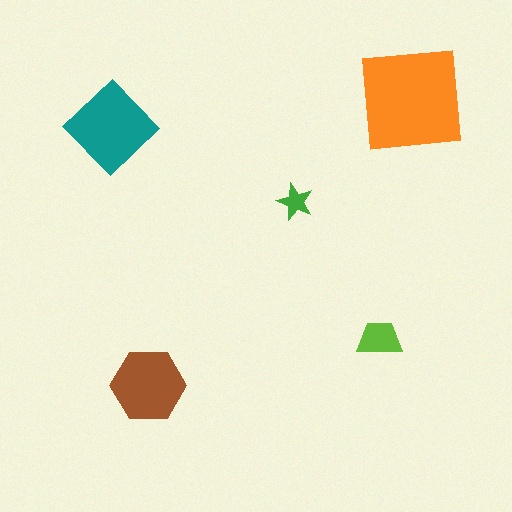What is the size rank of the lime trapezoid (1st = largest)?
4th.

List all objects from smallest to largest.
The green star, the lime trapezoid, the brown hexagon, the teal diamond, the orange square.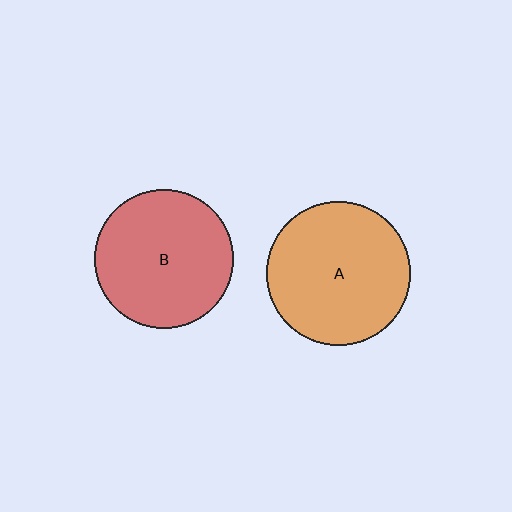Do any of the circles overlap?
No, none of the circles overlap.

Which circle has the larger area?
Circle A (orange).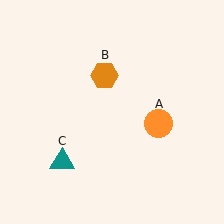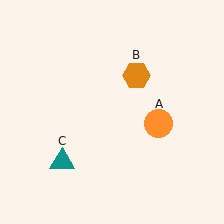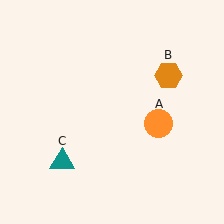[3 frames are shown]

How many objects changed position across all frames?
1 object changed position: orange hexagon (object B).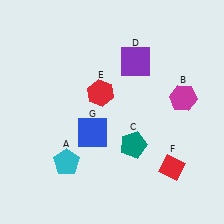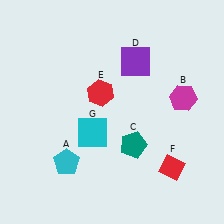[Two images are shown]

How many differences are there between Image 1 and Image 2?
There is 1 difference between the two images.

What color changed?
The square (G) changed from blue in Image 1 to cyan in Image 2.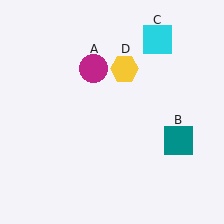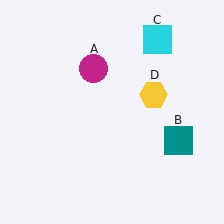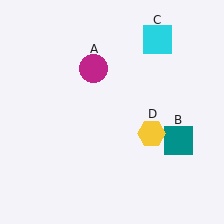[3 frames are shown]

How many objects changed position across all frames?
1 object changed position: yellow hexagon (object D).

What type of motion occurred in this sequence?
The yellow hexagon (object D) rotated clockwise around the center of the scene.